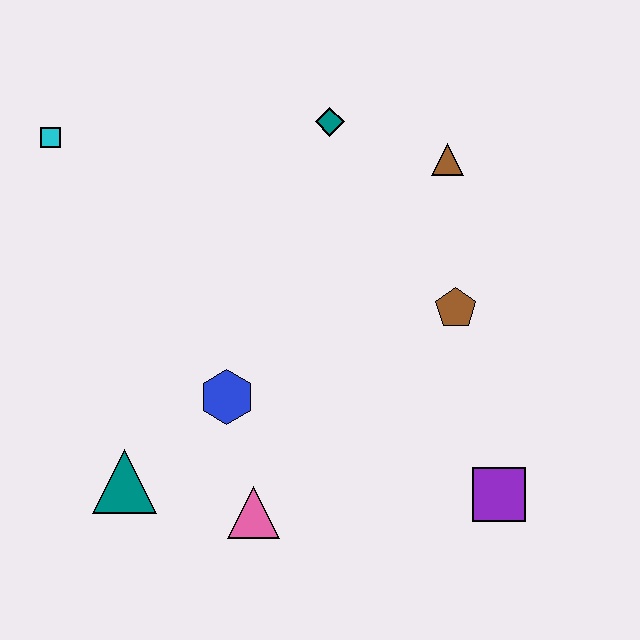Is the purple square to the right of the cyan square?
Yes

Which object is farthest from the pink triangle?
The cyan square is farthest from the pink triangle.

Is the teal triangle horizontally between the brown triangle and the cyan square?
Yes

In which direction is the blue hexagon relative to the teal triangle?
The blue hexagon is to the right of the teal triangle.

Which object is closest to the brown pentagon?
The brown triangle is closest to the brown pentagon.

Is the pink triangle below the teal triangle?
Yes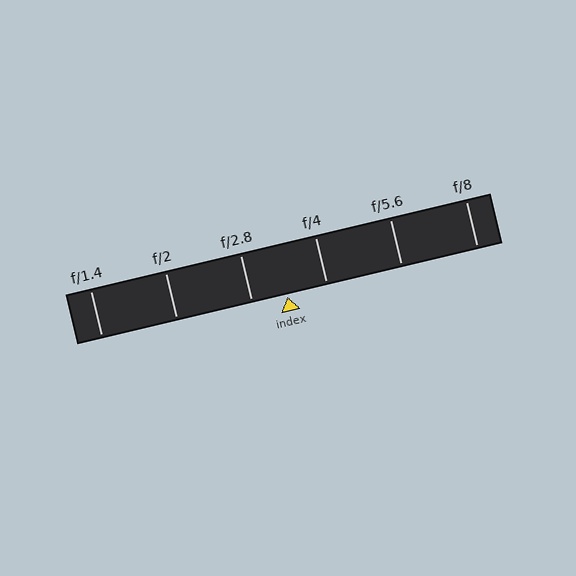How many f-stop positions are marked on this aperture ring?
There are 6 f-stop positions marked.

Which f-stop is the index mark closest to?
The index mark is closest to f/2.8.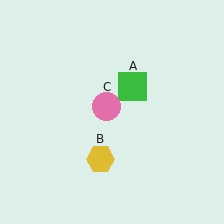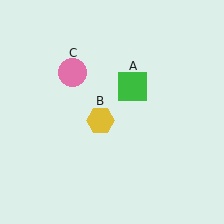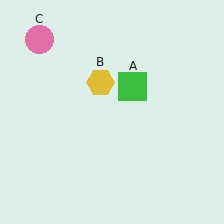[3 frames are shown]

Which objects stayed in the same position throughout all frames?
Green square (object A) remained stationary.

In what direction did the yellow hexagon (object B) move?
The yellow hexagon (object B) moved up.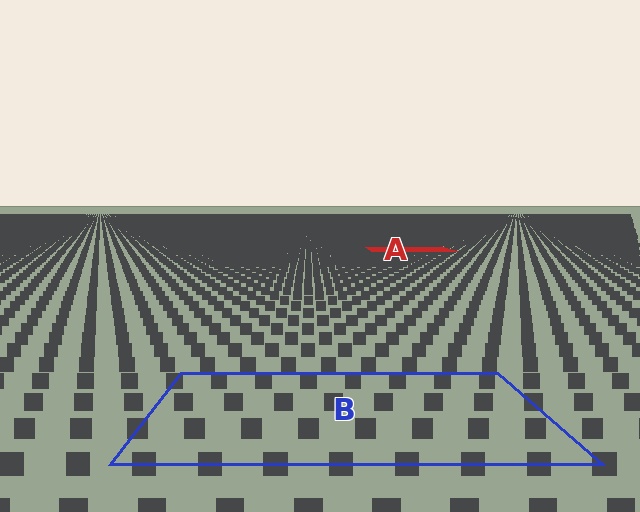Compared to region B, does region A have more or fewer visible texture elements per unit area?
Region A has more texture elements per unit area — they are packed more densely because it is farther away.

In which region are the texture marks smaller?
The texture marks are smaller in region A, because it is farther away.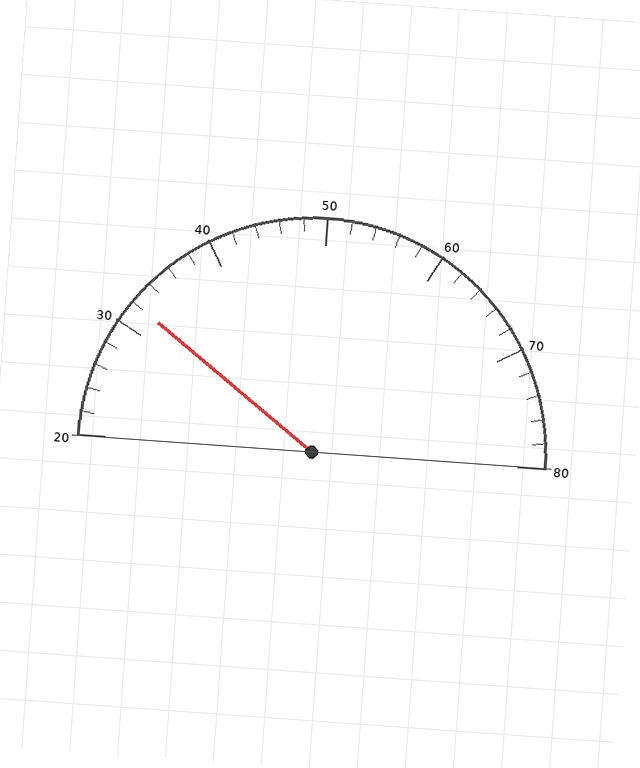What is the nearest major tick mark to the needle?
The nearest major tick mark is 30.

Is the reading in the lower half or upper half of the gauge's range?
The reading is in the lower half of the range (20 to 80).